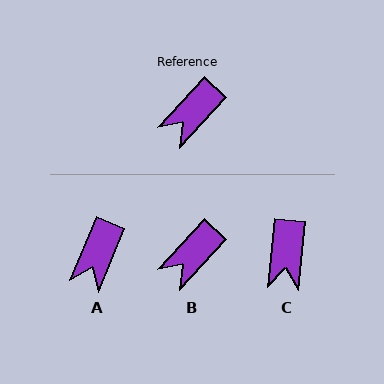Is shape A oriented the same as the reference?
No, it is off by about 20 degrees.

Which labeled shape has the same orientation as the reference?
B.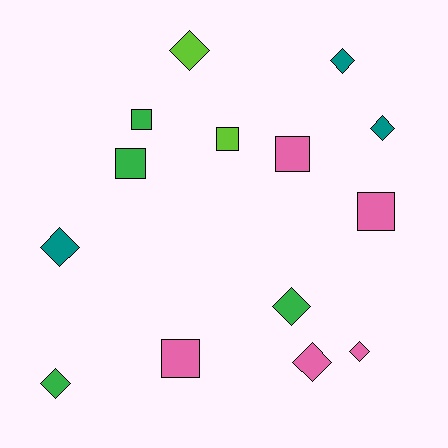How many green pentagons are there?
There are no green pentagons.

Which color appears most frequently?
Pink, with 5 objects.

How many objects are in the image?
There are 14 objects.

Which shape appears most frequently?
Diamond, with 8 objects.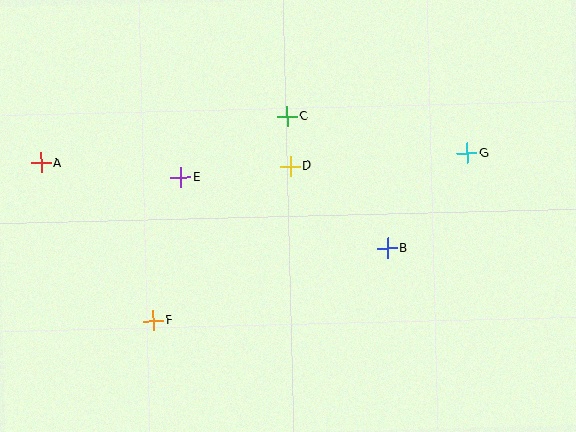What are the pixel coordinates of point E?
Point E is at (181, 177).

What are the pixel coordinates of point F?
Point F is at (153, 321).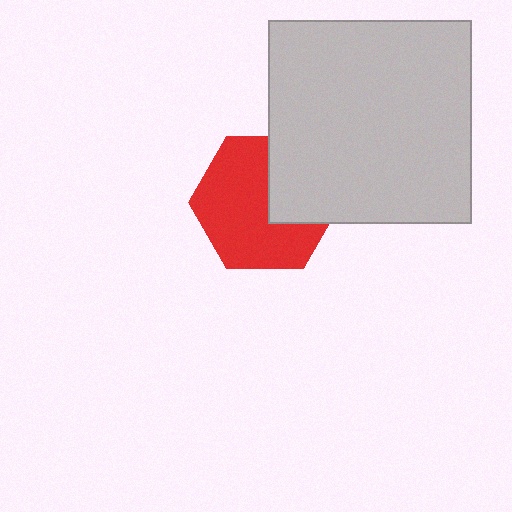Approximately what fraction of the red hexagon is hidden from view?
Roughly 33% of the red hexagon is hidden behind the light gray square.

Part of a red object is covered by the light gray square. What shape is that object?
It is a hexagon.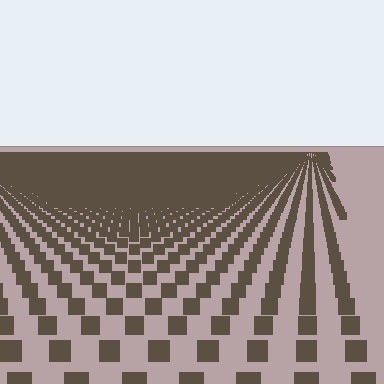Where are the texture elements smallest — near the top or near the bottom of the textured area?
Near the top.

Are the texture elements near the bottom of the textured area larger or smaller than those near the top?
Larger. Near the bottom, elements are closer to the viewer and appear at a bigger on-screen size.